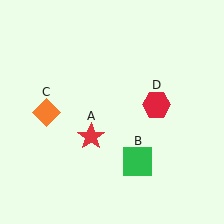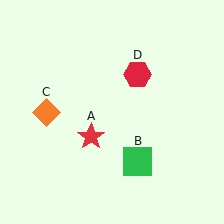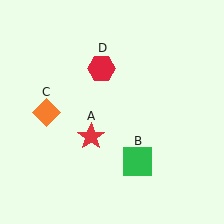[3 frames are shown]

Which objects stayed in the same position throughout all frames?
Red star (object A) and green square (object B) and orange diamond (object C) remained stationary.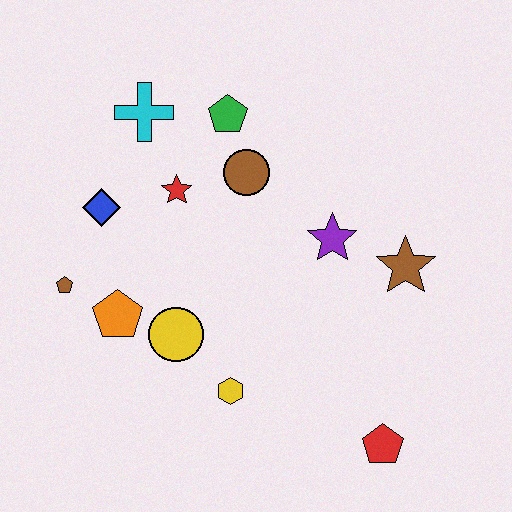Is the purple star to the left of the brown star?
Yes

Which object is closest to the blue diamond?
The red star is closest to the blue diamond.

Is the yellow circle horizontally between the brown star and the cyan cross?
Yes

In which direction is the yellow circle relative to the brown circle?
The yellow circle is below the brown circle.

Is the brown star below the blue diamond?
Yes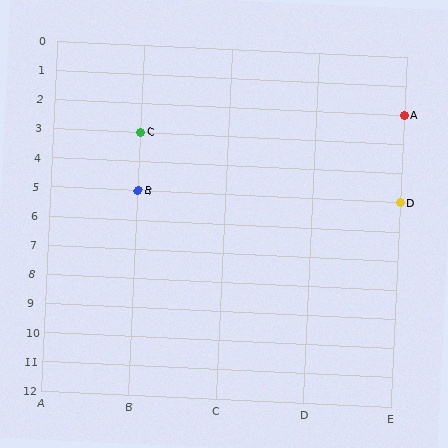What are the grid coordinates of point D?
Point D is at grid coordinates (E, 5).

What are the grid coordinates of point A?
Point A is at grid coordinates (E, 2).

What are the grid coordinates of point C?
Point C is at grid coordinates (B, 3).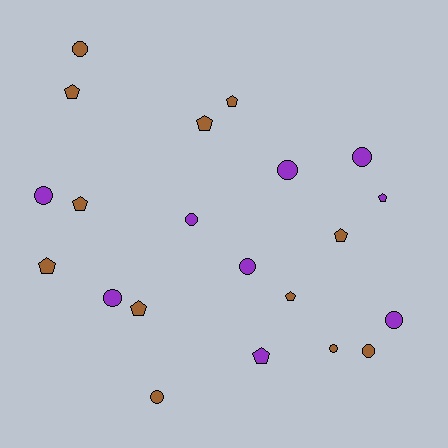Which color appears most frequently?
Brown, with 12 objects.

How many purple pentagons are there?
There are 2 purple pentagons.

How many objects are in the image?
There are 21 objects.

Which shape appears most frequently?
Circle, with 11 objects.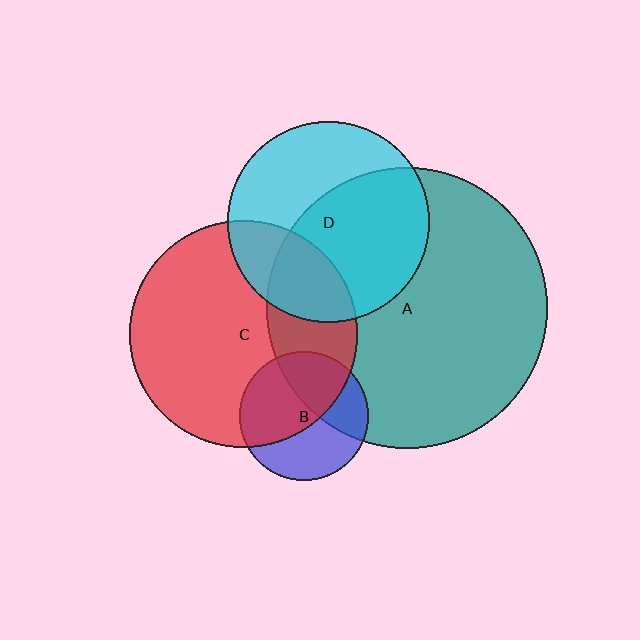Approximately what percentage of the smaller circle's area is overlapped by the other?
Approximately 55%.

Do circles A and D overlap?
Yes.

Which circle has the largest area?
Circle A (teal).